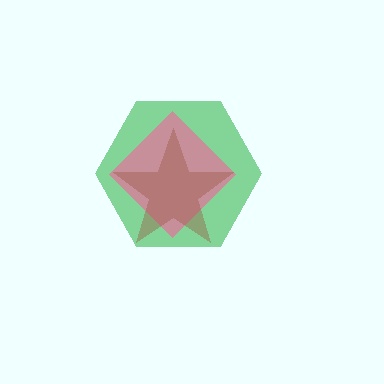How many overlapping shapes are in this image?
There are 3 overlapping shapes in the image.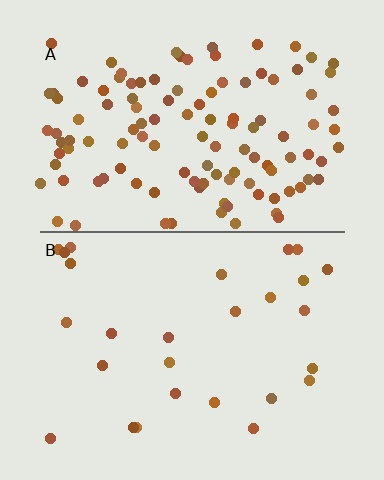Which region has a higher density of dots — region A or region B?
A (the top).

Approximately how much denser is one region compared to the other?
Approximately 4.3× — region A over region B.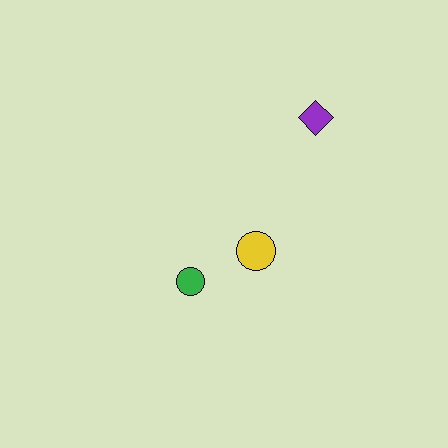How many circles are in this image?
There are 2 circles.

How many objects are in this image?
There are 3 objects.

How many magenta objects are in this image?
There are no magenta objects.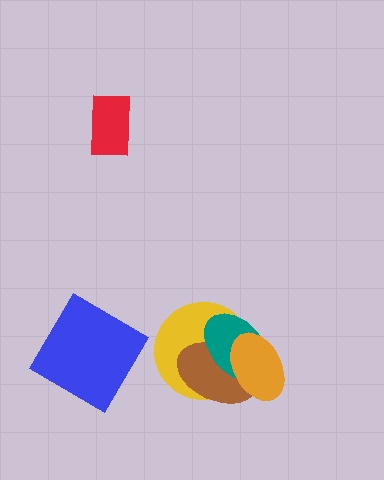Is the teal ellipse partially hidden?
Yes, it is partially covered by another shape.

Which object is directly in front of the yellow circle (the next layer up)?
The brown ellipse is directly in front of the yellow circle.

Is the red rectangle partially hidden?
No, no other shape covers it.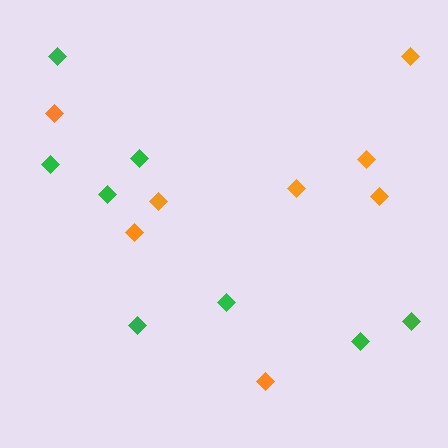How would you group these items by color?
There are 2 groups: one group of orange diamonds (8) and one group of green diamonds (8).